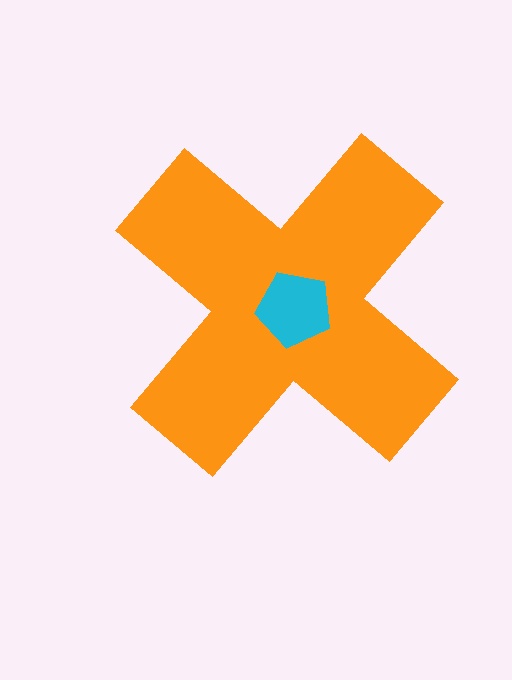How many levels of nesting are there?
2.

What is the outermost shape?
The orange cross.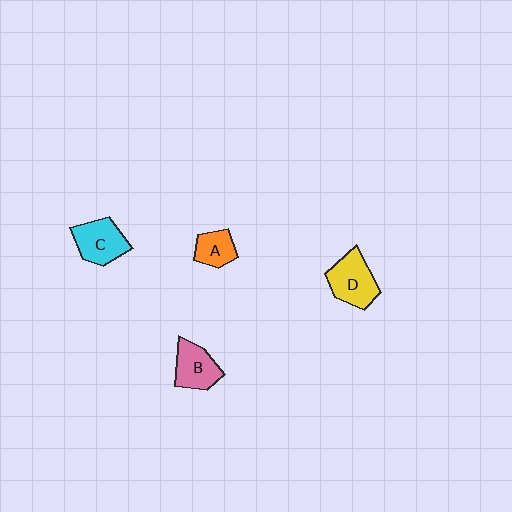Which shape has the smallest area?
Shape A (orange).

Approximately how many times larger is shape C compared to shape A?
Approximately 1.6 times.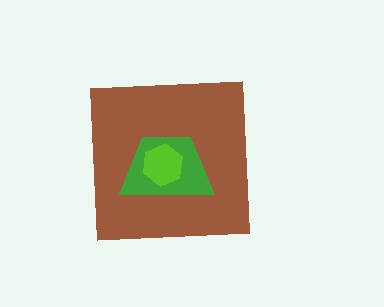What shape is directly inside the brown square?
The green trapezoid.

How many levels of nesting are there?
3.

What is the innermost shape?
The lime hexagon.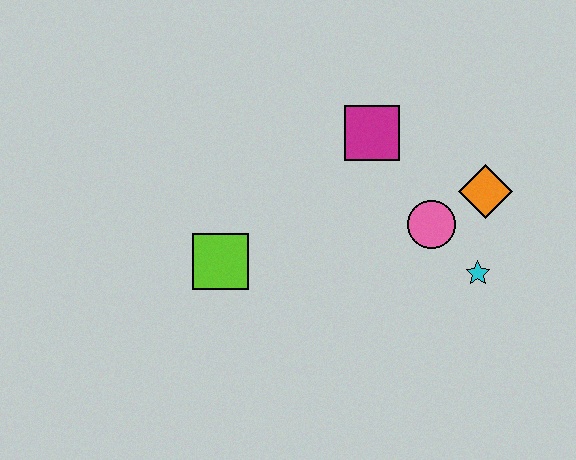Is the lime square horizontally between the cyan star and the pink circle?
No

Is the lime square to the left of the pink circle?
Yes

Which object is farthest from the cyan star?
The lime square is farthest from the cyan star.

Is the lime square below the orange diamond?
Yes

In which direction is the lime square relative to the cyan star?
The lime square is to the left of the cyan star.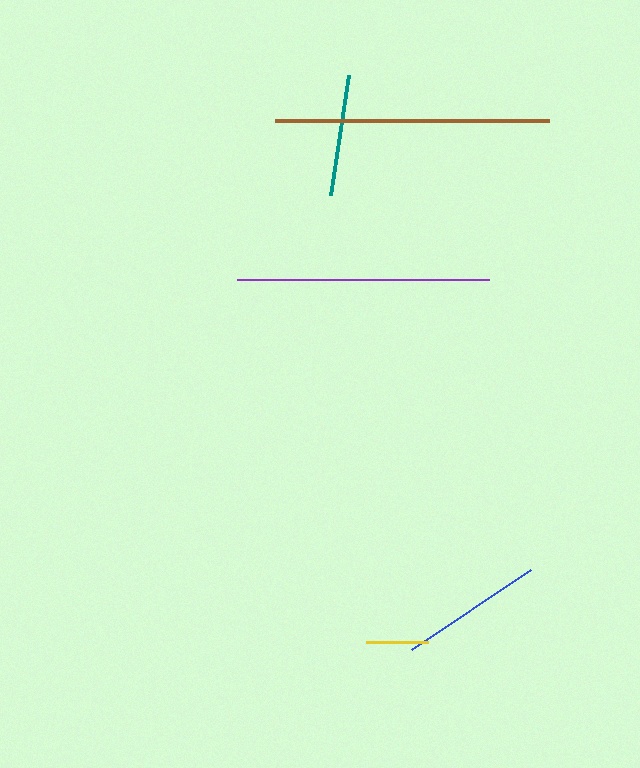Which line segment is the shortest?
The yellow line is the shortest at approximately 61 pixels.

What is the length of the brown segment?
The brown segment is approximately 274 pixels long.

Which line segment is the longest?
The brown line is the longest at approximately 274 pixels.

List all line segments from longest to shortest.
From longest to shortest: brown, purple, blue, teal, yellow.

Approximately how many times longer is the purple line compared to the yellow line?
The purple line is approximately 4.1 times the length of the yellow line.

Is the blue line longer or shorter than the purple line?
The purple line is longer than the blue line.